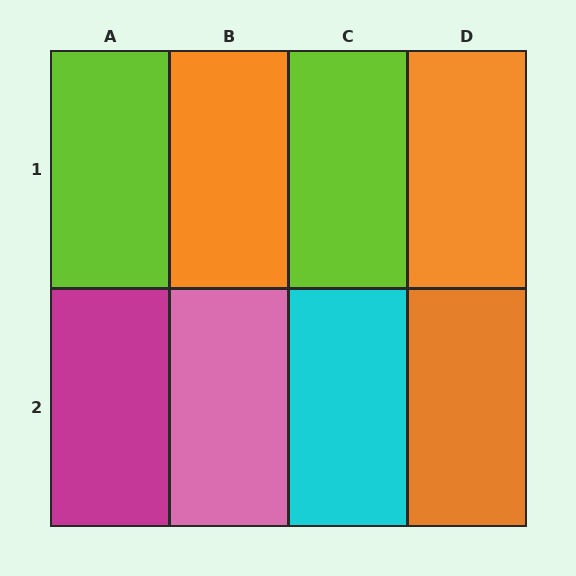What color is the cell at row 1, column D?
Orange.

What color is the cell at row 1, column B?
Orange.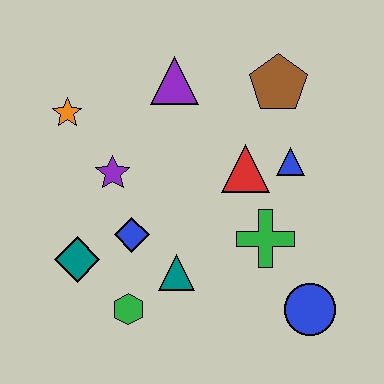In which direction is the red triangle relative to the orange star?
The red triangle is to the right of the orange star.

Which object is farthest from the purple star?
The blue circle is farthest from the purple star.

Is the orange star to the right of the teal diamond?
No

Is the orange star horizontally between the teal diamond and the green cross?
No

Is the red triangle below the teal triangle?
No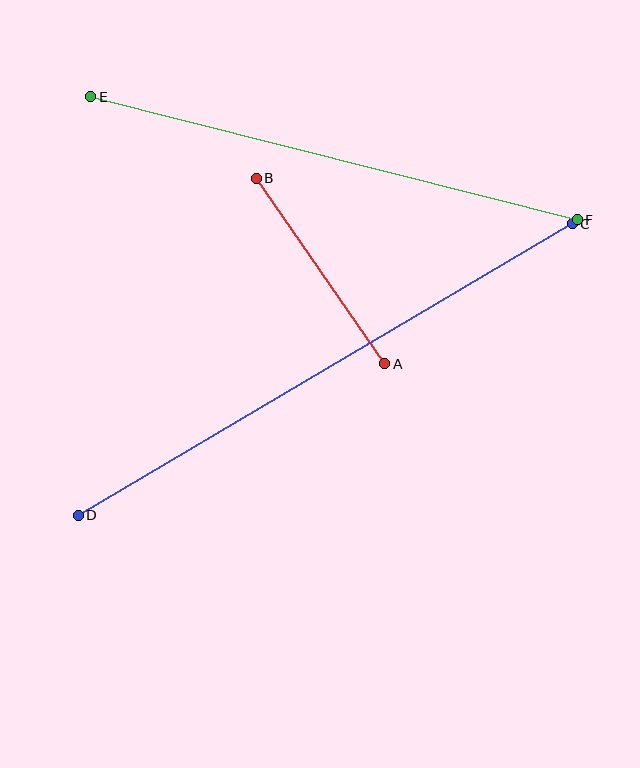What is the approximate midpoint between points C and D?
The midpoint is at approximately (325, 369) pixels.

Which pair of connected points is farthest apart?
Points C and D are farthest apart.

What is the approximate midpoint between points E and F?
The midpoint is at approximately (334, 158) pixels.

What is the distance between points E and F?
The distance is approximately 502 pixels.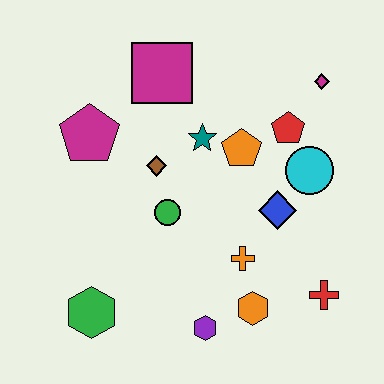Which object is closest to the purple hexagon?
The orange hexagon is closest to the purple hexagon.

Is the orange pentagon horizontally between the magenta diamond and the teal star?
Yes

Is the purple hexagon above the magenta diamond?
No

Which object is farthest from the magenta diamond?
The green hexagon is farthest from the magenta diamond.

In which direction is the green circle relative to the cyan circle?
The green circle is to the left of the cyan circle.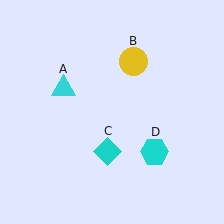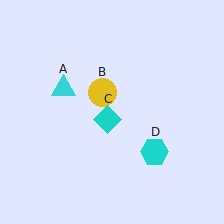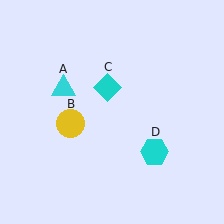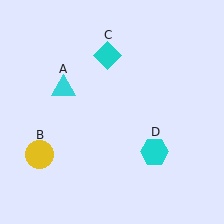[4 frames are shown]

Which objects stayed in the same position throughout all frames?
Cyan triangle (object A) and cyan hexagon (object D) remained stationary.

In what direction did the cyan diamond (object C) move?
The cyan diamond (object C) moved up.